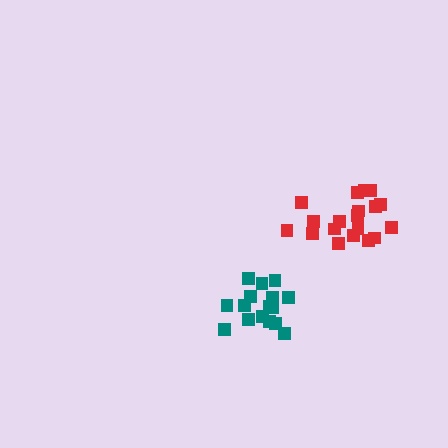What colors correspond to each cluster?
The clusters are colored: teal, red.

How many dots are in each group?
Group 1: 17 dots, Group 2: 19 dots (36 total).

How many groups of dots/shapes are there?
There are 2 groups.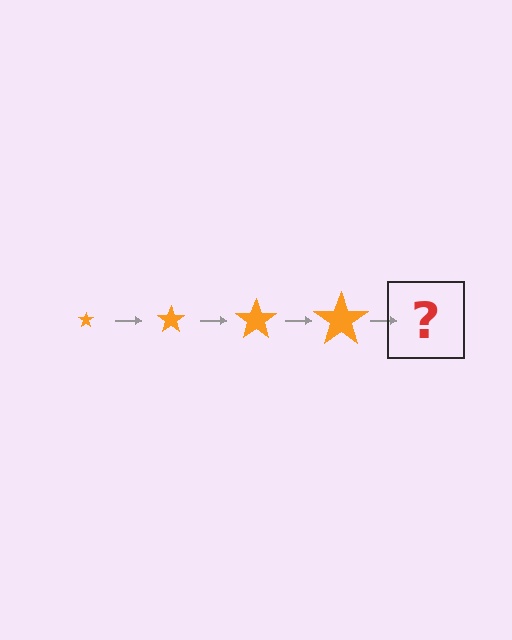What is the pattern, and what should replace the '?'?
The pattern is that the star gets progressively larger each step. The '?' should be an orange star, larger than the previous one.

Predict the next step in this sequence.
The next step is an orange star, larger than the previous one.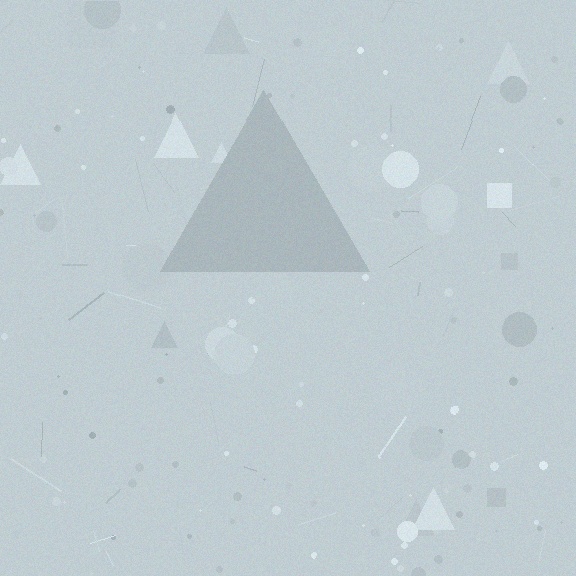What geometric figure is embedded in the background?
A triangle is embedded in the background.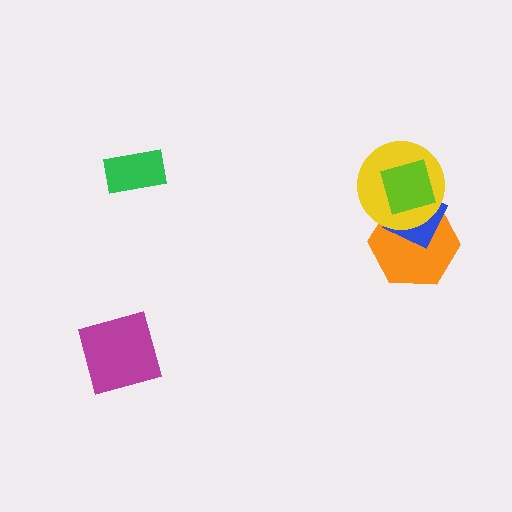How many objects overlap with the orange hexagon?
3 objects overlap with the orange hexagon.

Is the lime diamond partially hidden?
No, no other shape covers it.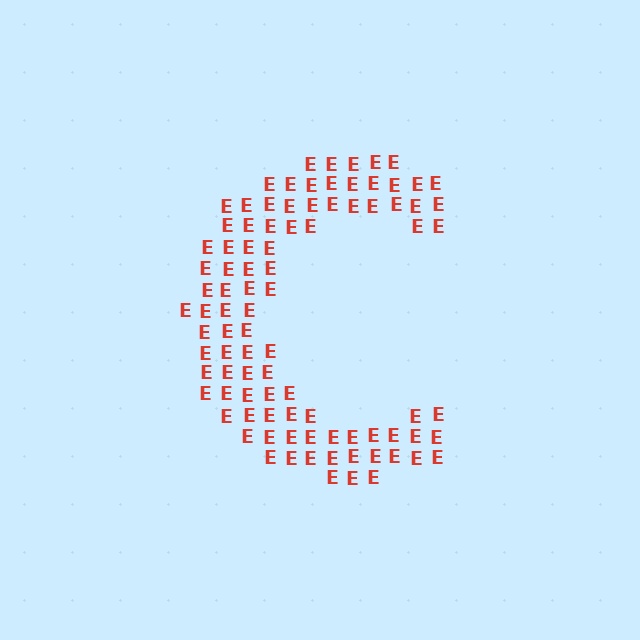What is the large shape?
The large shape is the letter C.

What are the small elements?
The small elements are letter E's.